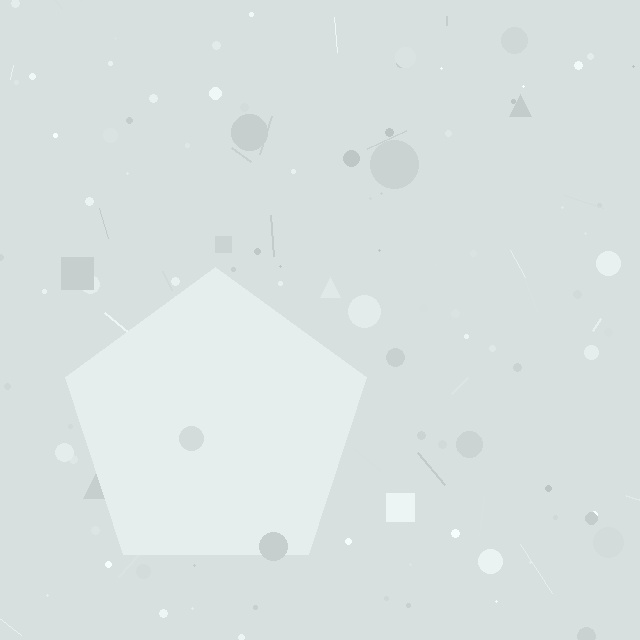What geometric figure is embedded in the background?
A pentagon is embedded in the background.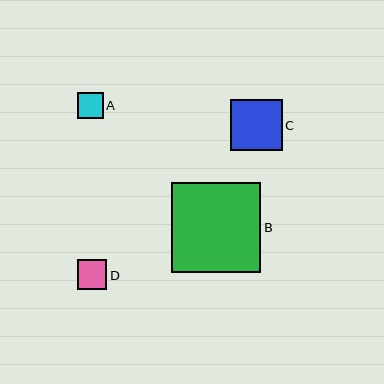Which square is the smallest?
Square A is the smallest with a size of approximately 25 pixels.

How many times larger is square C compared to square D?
Square C is approximately 1.8 times the size of square D.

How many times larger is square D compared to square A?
Square D is approximately 1.2 times the size of square A.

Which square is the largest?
Square B is the largest with a size of approximately 89 pixels.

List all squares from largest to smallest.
From largest to smallest: B, C, D, A.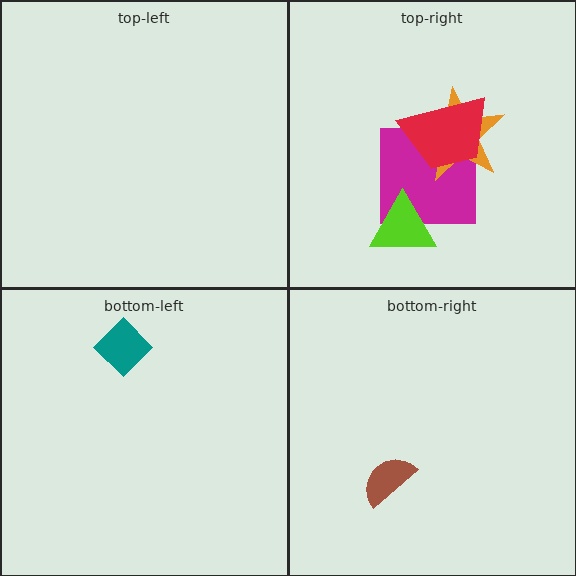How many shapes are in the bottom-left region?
1.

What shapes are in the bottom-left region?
The teal diamond.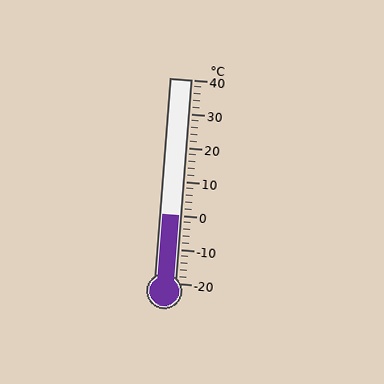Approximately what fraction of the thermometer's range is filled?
The thermometer is filled to approximately 35% of its range.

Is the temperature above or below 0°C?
The temperature is at 0°C.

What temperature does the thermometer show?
The thermometer shows approximately 0°C.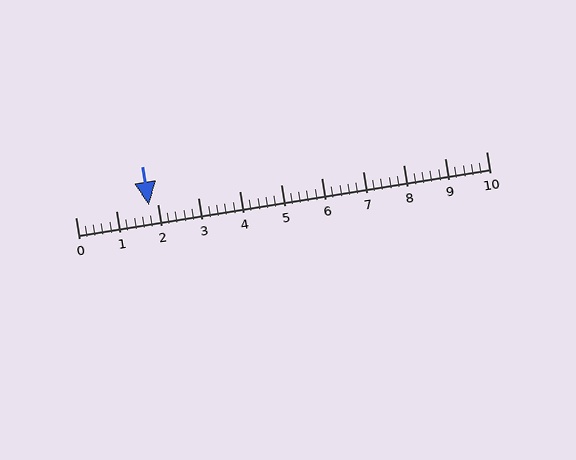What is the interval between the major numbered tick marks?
The major tick marks are spaced 1 units apart.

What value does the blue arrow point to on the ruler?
The blue arrow points to approximately 1.8.